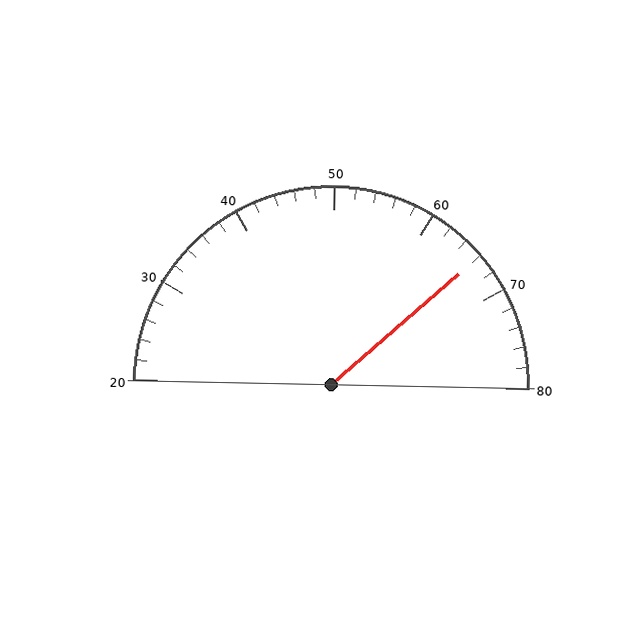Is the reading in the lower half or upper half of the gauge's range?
The reading is in the upper half of the range (20 to 80).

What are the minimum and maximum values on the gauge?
The gauge ranges from 20 to 80.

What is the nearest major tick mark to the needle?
The nearest major tick mark is 70.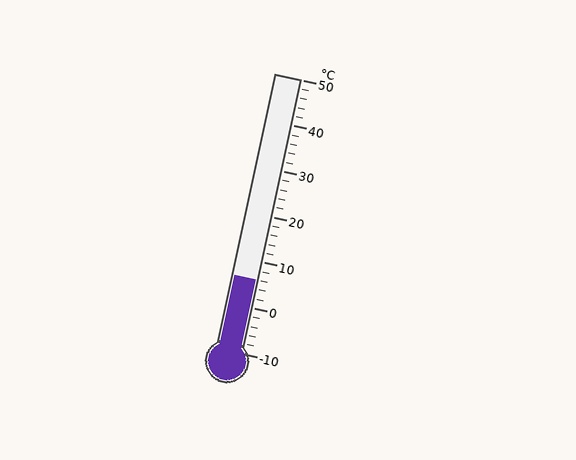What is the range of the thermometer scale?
The thermometer scale ranges from -10°C to 50°C.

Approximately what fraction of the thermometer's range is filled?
The thermometer is filled to approximately 25% of its range.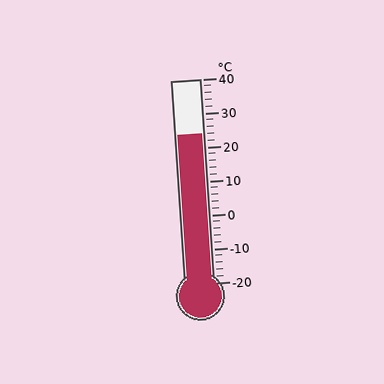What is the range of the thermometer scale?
The thermometer scale ranges from -20°C to 40°C.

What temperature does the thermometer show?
The thermometer shows approximately 24°C.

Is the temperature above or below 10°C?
The temperature is above 10°C.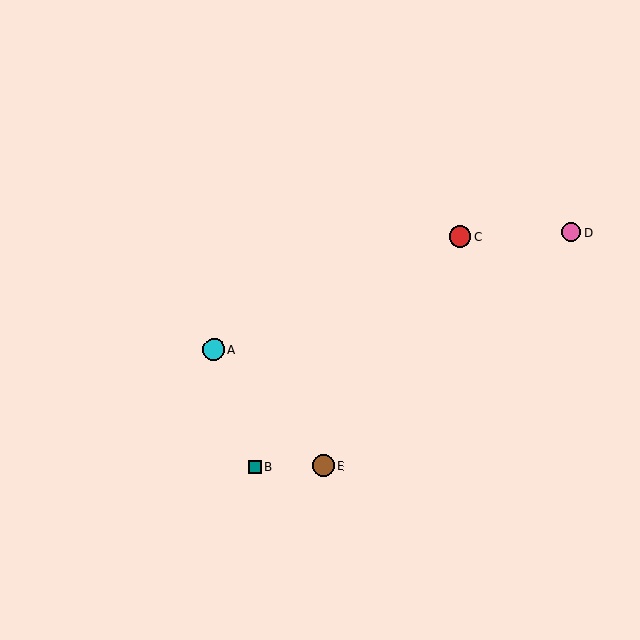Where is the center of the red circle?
The center of the red circle is at (460, 236).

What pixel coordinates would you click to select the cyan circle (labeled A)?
Click at (214, 349) to select the cyan circle A.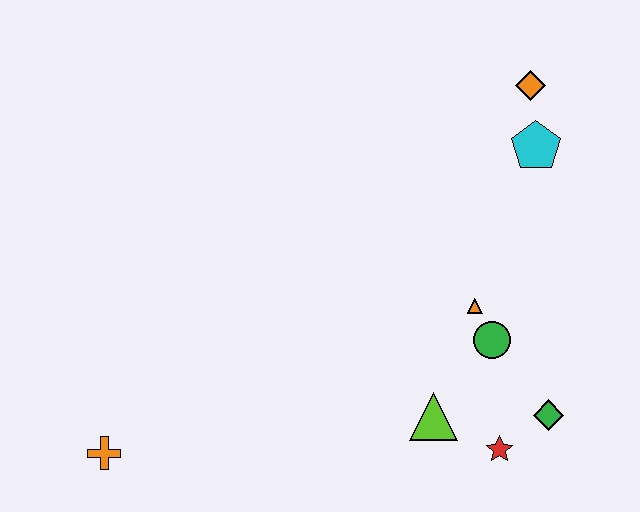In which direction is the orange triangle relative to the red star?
The orange triangle is above the red star.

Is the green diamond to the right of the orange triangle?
Yes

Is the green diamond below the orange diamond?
Yes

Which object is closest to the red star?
The green diamond is closest to the red star.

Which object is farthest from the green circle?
The orange cross is farthest from the green circle.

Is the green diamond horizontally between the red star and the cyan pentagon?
No